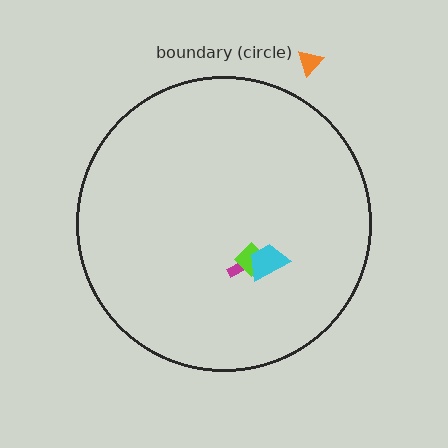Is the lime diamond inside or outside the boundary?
Inside.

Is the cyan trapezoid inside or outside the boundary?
Inside.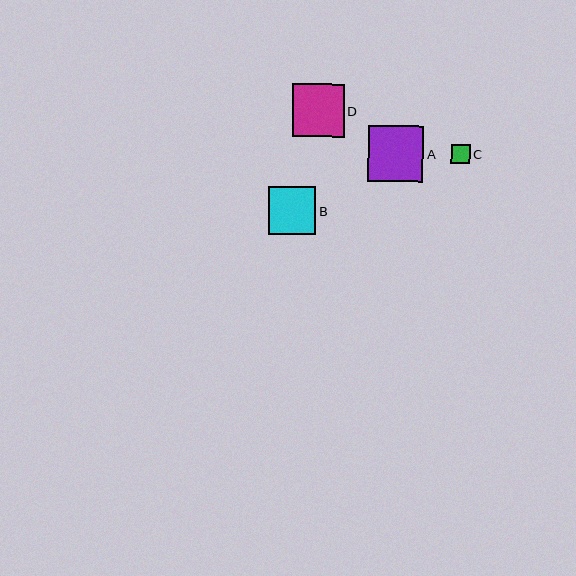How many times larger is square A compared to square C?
Square A is approximately 2.9 times the size of square C.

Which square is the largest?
Square A is the largest with a size of approximately 55 pixels.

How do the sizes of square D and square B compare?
Square D and square B are approximately the same size.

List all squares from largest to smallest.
From largest to smallest: A, D, B, C.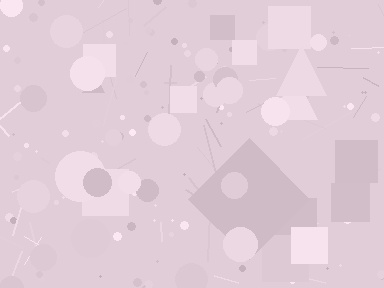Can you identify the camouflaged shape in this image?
The camouflaged shape is a diamond.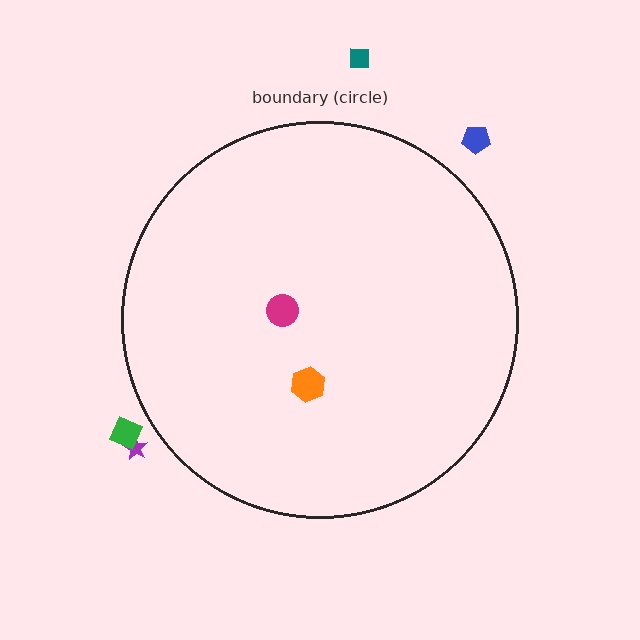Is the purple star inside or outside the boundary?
Outside.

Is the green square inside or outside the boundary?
Outside.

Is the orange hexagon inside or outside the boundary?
Inside.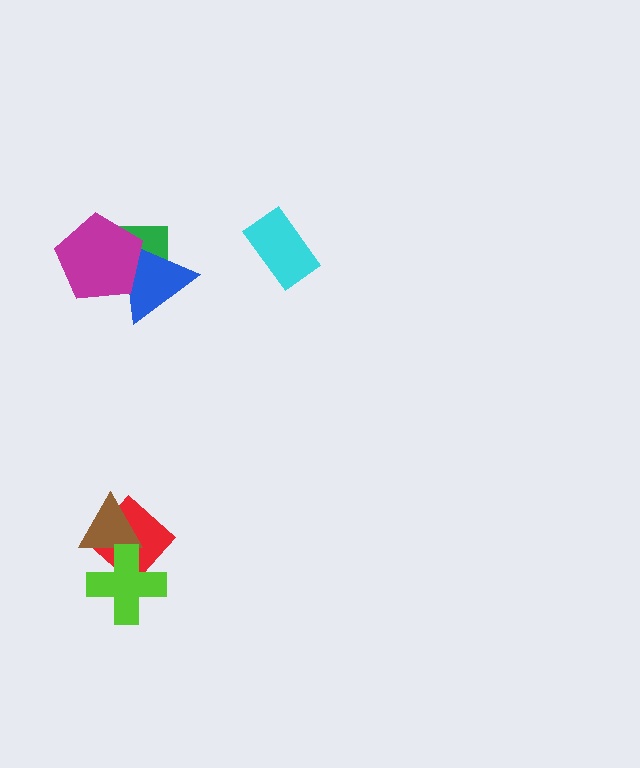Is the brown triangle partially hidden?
Yes, it is partially covered by another shape.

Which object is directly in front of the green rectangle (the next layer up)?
The blue triangle is directly in front of the green rectangle.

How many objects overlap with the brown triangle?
2 objects overlap with the brown triangle.